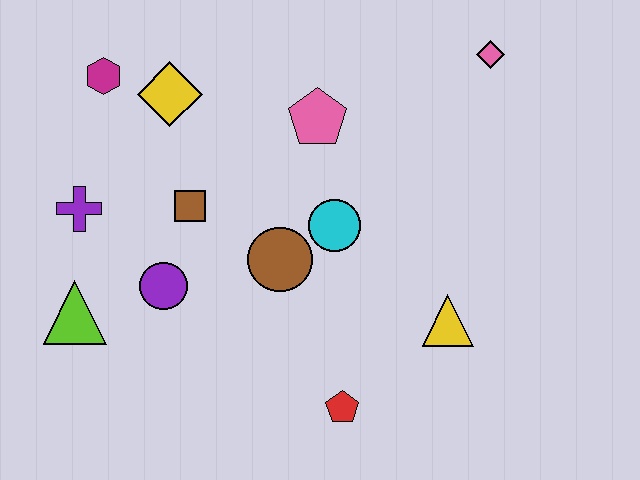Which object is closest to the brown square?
The purple circle is closest to the brown square.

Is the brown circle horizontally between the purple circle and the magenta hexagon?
No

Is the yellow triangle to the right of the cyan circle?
Yes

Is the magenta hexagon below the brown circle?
No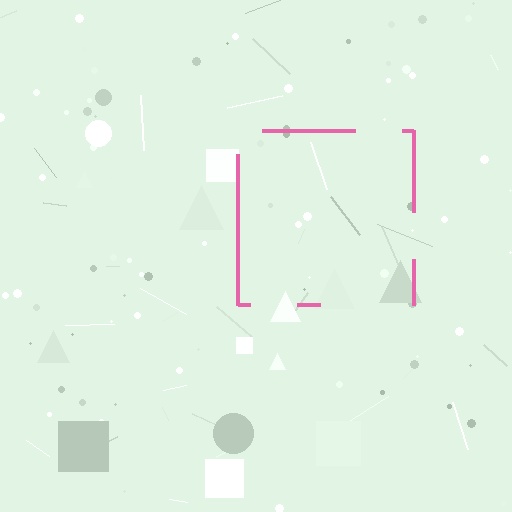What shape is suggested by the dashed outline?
The dashed outline suggests a square.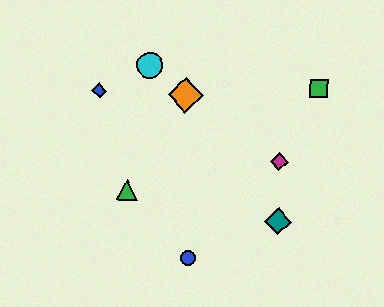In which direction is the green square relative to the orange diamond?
The green square is to the right of the orange diamond.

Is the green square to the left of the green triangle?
No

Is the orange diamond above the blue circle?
Yes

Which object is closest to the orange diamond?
The cyan circle is closest to the orange diamond.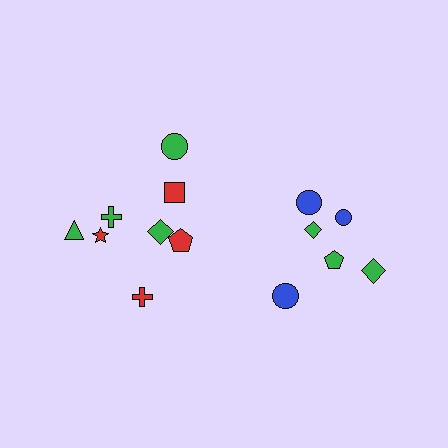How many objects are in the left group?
There are 8 objects.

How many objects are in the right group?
There are 6 objects.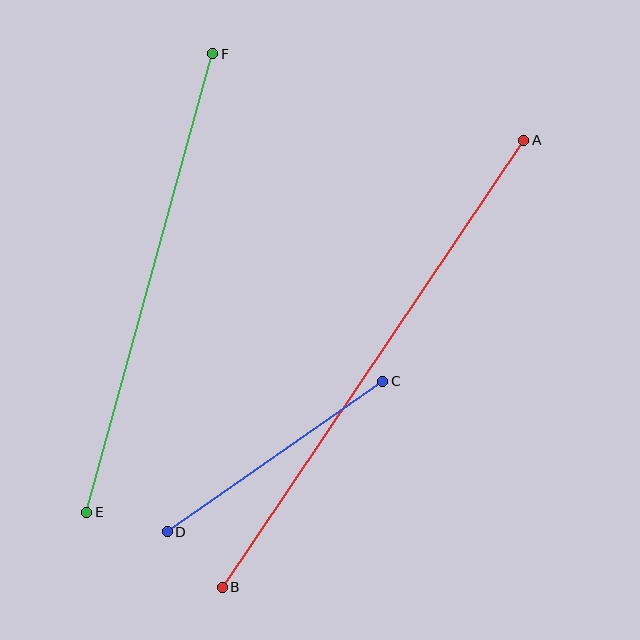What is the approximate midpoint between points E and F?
The midpoint is at approximately (150, 283) pixels.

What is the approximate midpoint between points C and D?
The midpoint is at approximately (275, 456) pixels.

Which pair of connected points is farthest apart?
Points A and B are farthest apart.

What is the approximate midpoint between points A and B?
The midpoint is at approximately (373, 364) pixels.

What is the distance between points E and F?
The distance is approximately 475 pixels.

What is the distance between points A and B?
The distance is approximately 539 pixels.